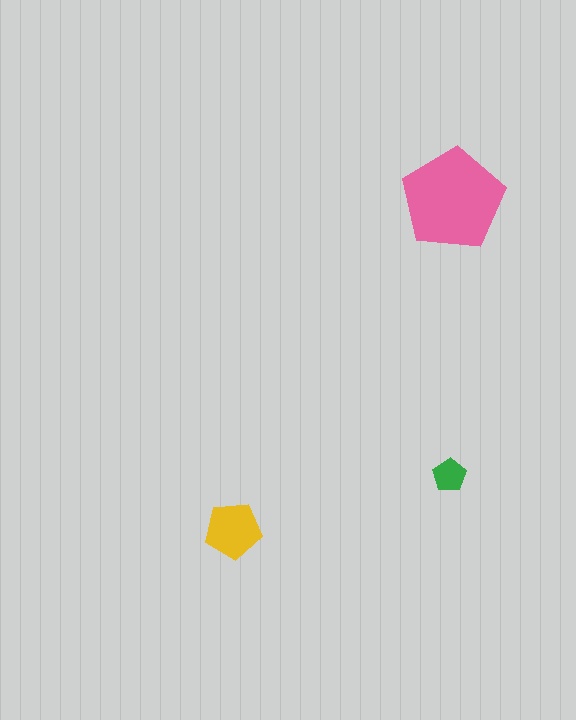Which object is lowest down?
The yellow pentagon is bottommost.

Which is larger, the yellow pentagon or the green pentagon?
The yellow one.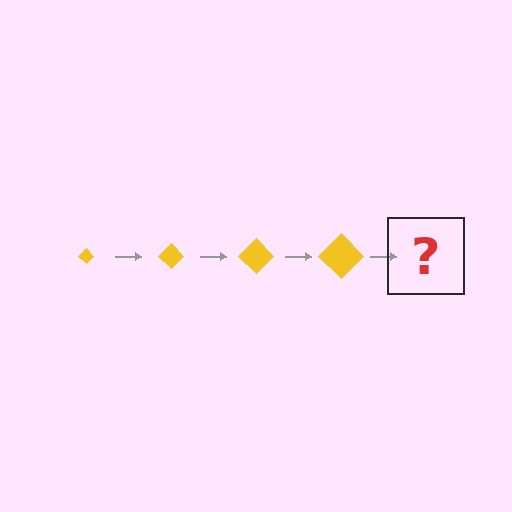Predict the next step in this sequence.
The next step is a yellow diamond, larger than the previous one.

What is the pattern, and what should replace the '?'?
The pattern is that the diamond gets progressively larger each step. The '?' should be a yellow diamond, larger than the previous one.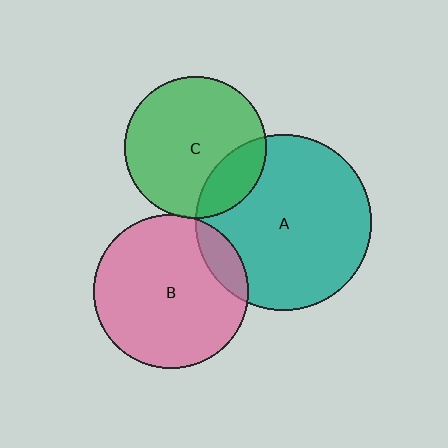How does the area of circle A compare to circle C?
Approximately 1.6 times.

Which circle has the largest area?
Circle A (teal).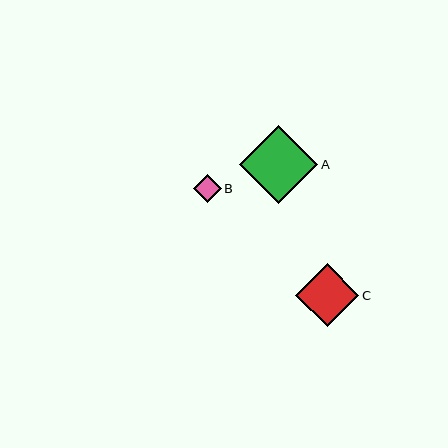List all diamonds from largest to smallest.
From largest to smallest: A, C, B.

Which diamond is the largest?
Diamond A is the largest with a size of approximately 78 pixels.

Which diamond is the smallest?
Diamond B is the smallest with a size of approximately 28 pixels.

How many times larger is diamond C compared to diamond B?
Diamond C is approximately 2.3 times the size of diamond B.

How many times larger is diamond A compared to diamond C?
Diamond A is approximately 1.2 times the size of diamond C.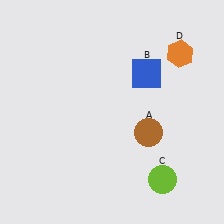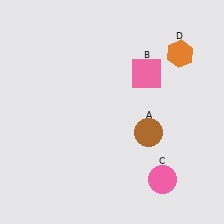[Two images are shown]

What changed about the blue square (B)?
In Image 1, B is blue. In Image 2, it changed to pink.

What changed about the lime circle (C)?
In Image 1, C is lime. In Image 2, it changed to pink.